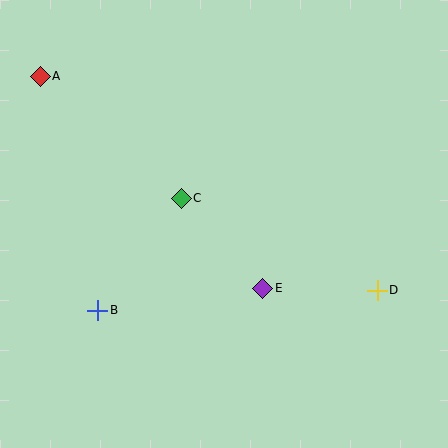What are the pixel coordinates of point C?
Point C is at (181, 198).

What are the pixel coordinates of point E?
Point E is at (263, 288).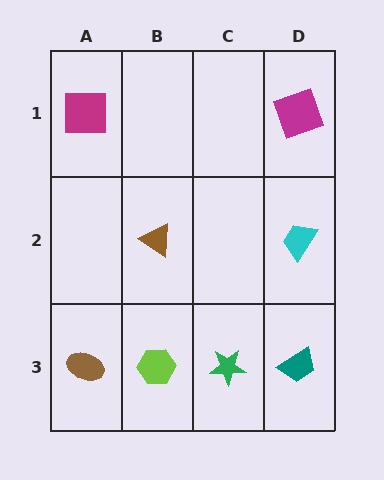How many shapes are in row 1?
2 shapes.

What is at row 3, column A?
A brown ellipse.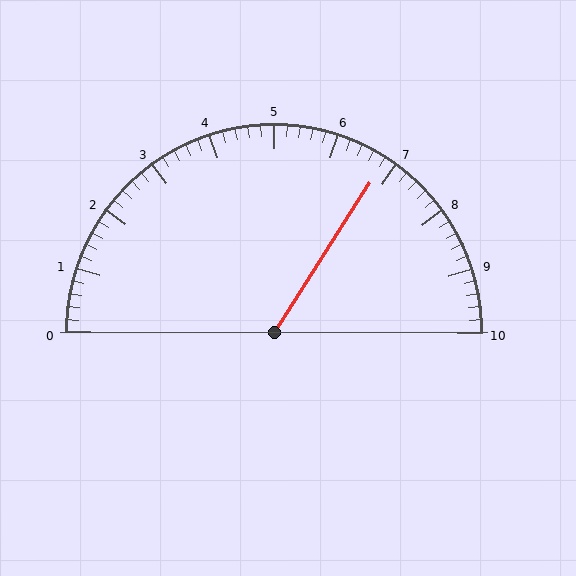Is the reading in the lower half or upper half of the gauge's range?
The reading is in the upper half of the range (0 to 10).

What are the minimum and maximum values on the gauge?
The gauge ranges from 0 to 10.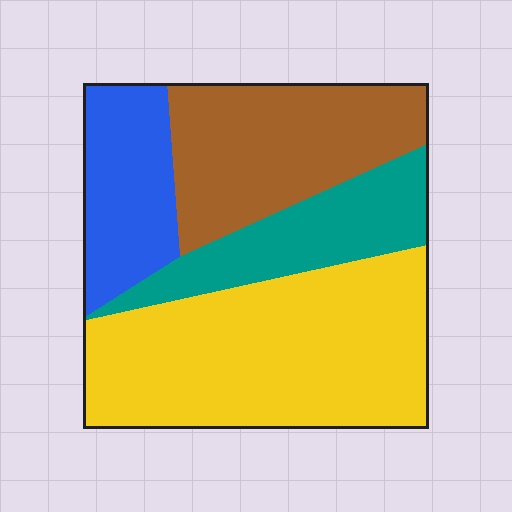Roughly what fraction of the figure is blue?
Blue takes up less than a quarter of the figure.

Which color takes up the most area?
Yellow, at roughly 40%.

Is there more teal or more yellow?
Yellow.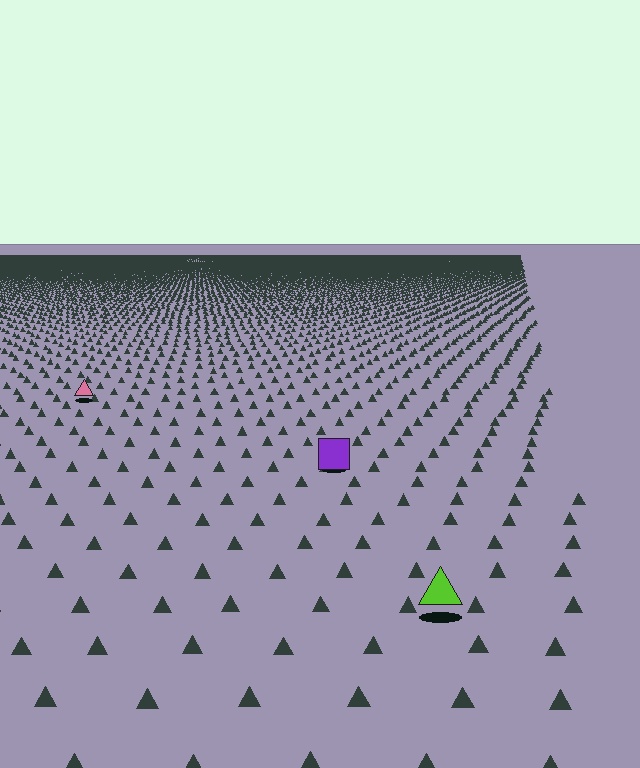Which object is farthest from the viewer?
The pink triangle is farthest from the viewer. It appears smaller and the ground texture around it is denser.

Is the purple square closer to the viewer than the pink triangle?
Yes. The purple square is closer — you can tell from the texture gradient: the ground texture is coarser near it.